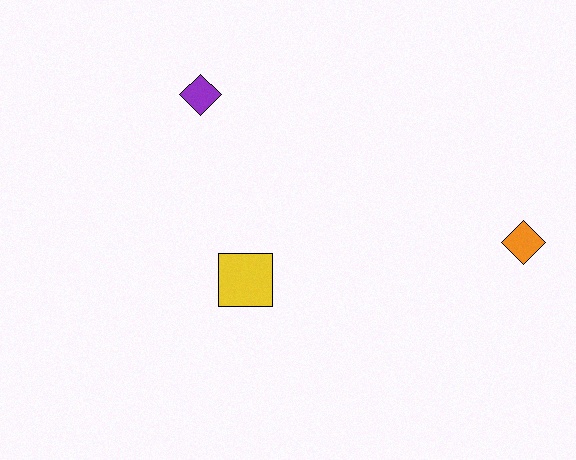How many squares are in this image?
There is 1 square.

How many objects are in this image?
There are 3 objects.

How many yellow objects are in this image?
There is 1 yellow object.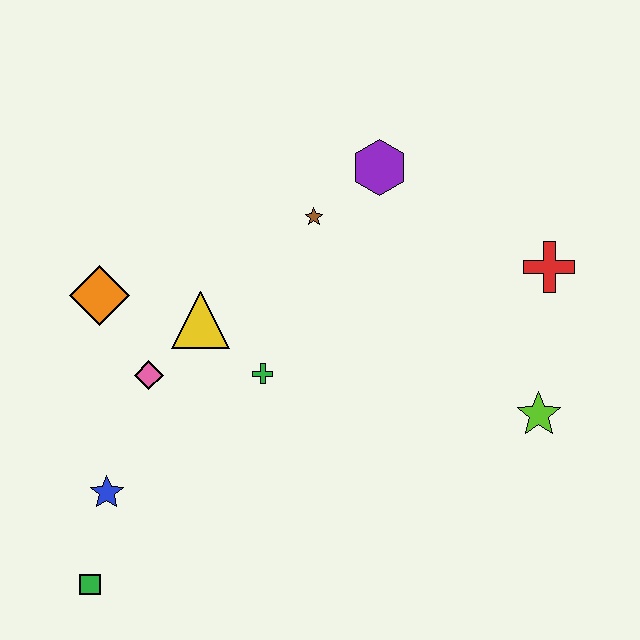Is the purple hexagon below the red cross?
No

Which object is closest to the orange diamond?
The pink diamond is closest to the orange diamond.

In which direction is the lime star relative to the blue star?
The lime star is to the right of the blue star.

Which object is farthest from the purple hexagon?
The green square is farthest from the purple hexagon.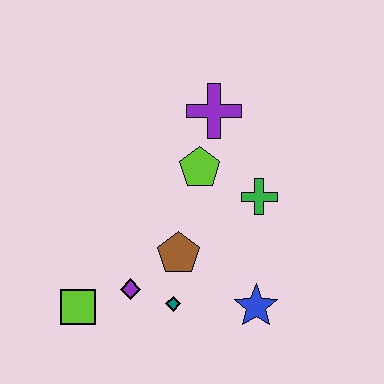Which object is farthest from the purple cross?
The lime square is farthest from the purple cross.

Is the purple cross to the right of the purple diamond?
Yes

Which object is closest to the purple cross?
The lime pentagon is closest to the purple cross.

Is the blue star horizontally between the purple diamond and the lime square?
No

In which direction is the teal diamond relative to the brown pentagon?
The teal diamond is below the brown pentagon.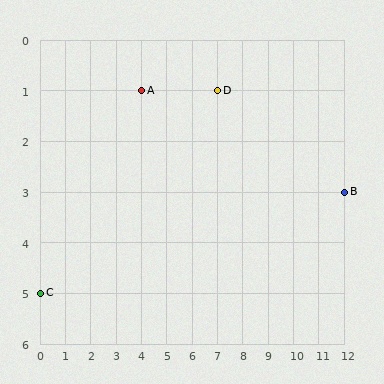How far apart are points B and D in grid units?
Points B and D are 5 columns and 2 rows apart (about 5.4 grid units diagonally).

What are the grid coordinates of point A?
Point A is at grid coordinates (4, 1).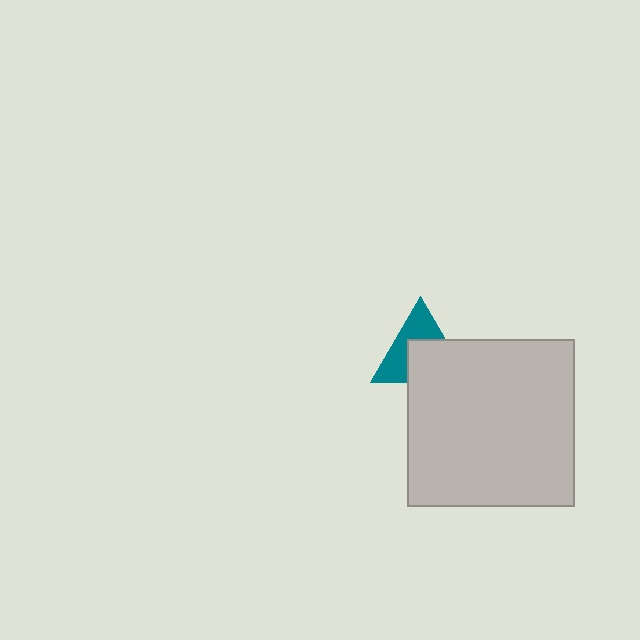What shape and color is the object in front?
The object in front is a light gray square.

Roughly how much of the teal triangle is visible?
About half of it is visible (roughly 50%).